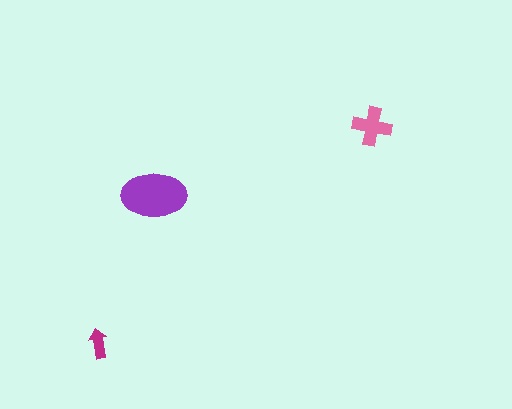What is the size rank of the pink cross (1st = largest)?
2nd.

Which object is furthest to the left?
The magenta arrow is leftmost.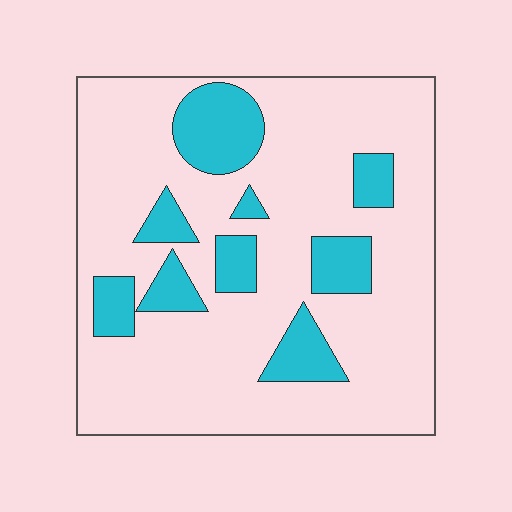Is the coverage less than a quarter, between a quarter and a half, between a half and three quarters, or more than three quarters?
Less than a quarter.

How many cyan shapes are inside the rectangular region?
9.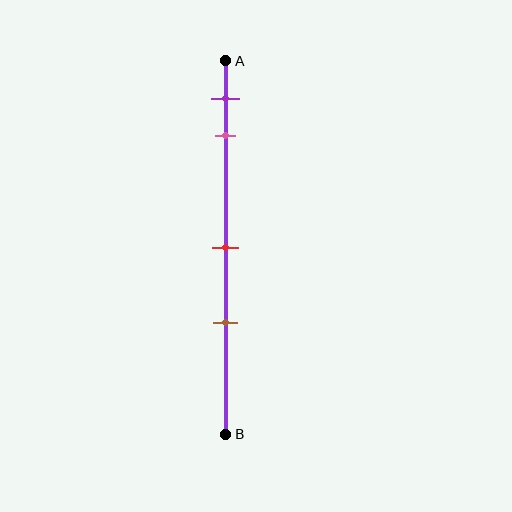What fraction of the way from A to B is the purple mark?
The purple mark is approximately 10% (0.1) of the way from A to B.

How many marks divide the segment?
There are 4 marks dividing the segment.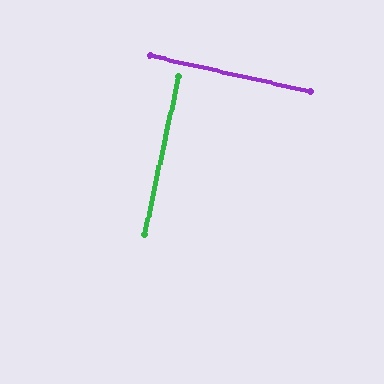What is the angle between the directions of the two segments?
Approximately 89 degrees.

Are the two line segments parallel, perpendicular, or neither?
Perpendicular — they meet at approximately 89°.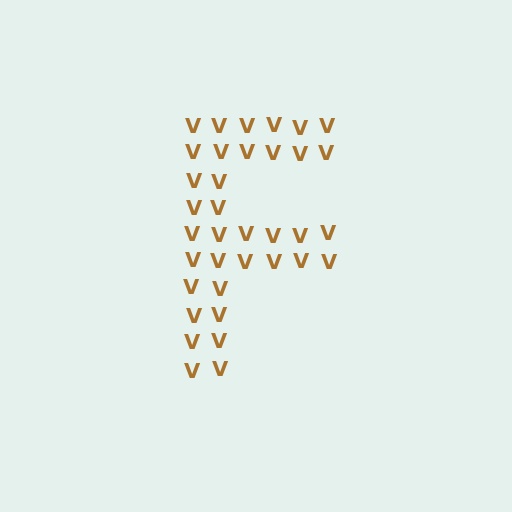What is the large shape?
The large shape is the letter F.